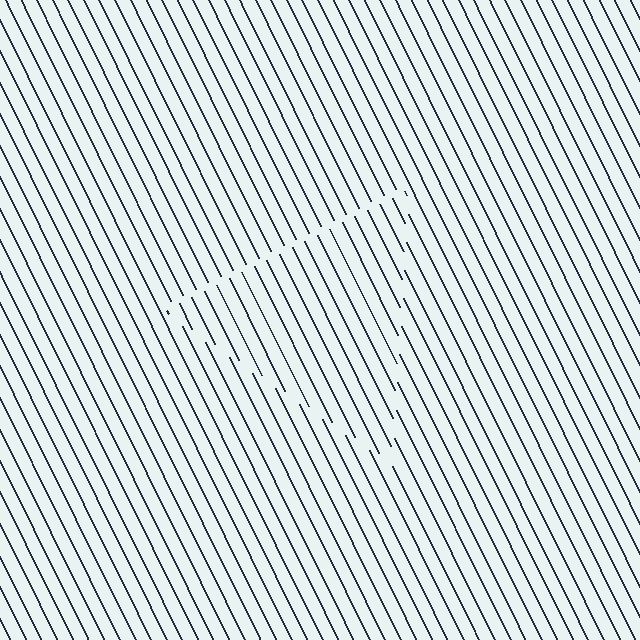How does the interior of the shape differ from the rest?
The interior of the shape contains the same grating, shifted by half a period — the contour is defined by the phase discontinuity where line-ends from the inner and outer gratings abut.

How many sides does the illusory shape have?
3 sides — the line-ends trace a triangle.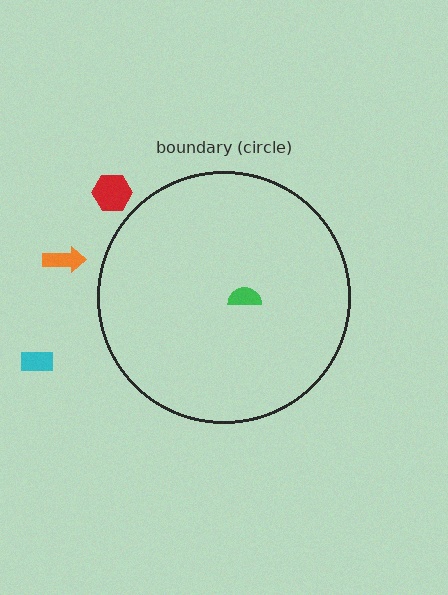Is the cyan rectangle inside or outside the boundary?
Outside.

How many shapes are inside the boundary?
1 inside, 3 outside.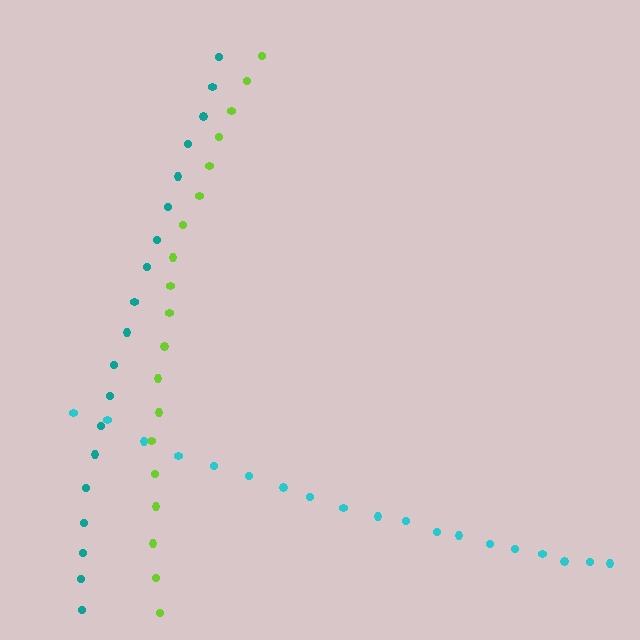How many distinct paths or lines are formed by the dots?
There are 3 distinct paths.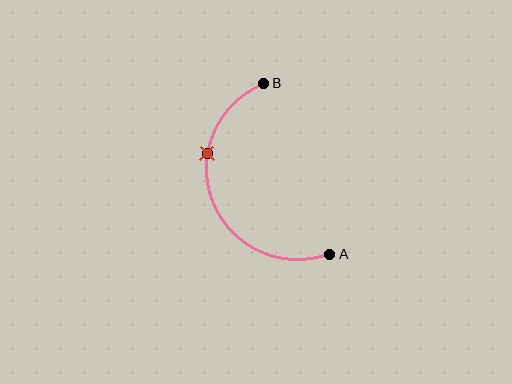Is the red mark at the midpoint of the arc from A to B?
No. The red mark lies on the arc but is closer to endpoint B. The arc midpoint would be at the point on the curve equidistant along the arc from both A and B.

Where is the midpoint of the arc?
The arc midpoint is the point on the curve farthest from the straight line joining A and B. It sits to the left of that line.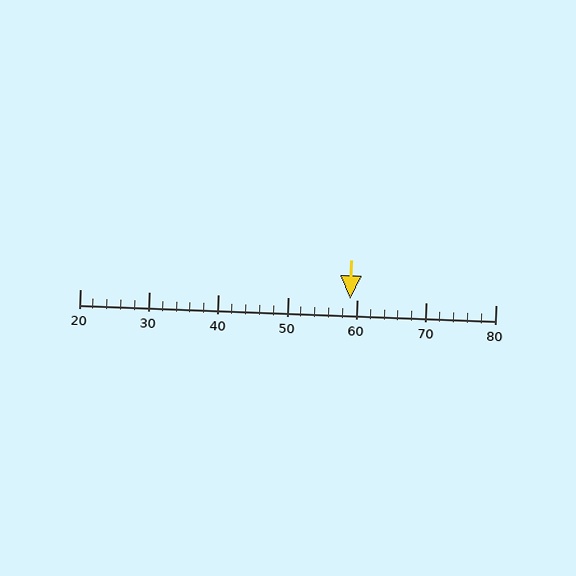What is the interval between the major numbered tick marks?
The major tick marks are spaced 10 units apart.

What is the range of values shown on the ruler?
The ruler shows values from 20 to 80.